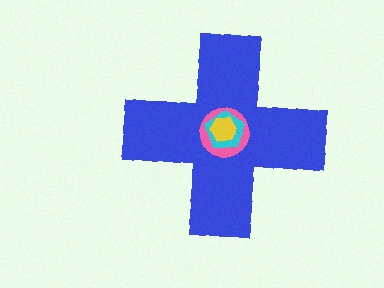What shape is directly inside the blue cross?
The pink circle.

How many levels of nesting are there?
4.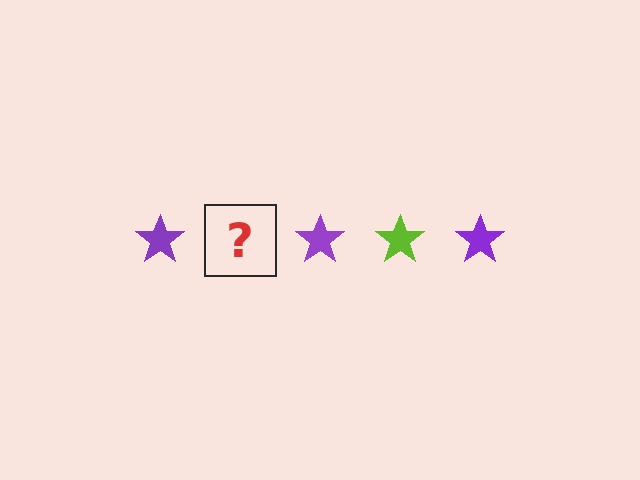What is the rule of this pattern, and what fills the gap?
The rule is that the pattern cycles through purple, lime stars. The gap should be filled with a lime star.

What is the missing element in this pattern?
The missing element is a lime star.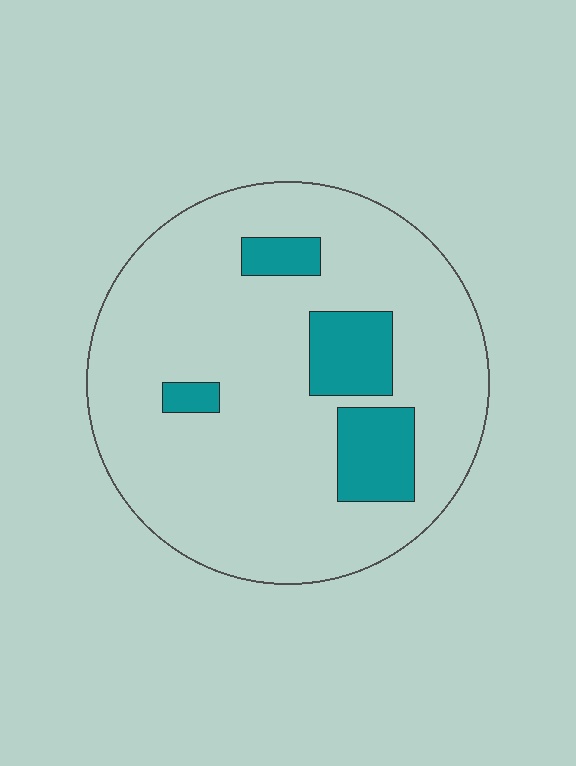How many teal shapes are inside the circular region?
4.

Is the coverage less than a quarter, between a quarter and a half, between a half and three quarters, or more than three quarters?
Less than a quarter.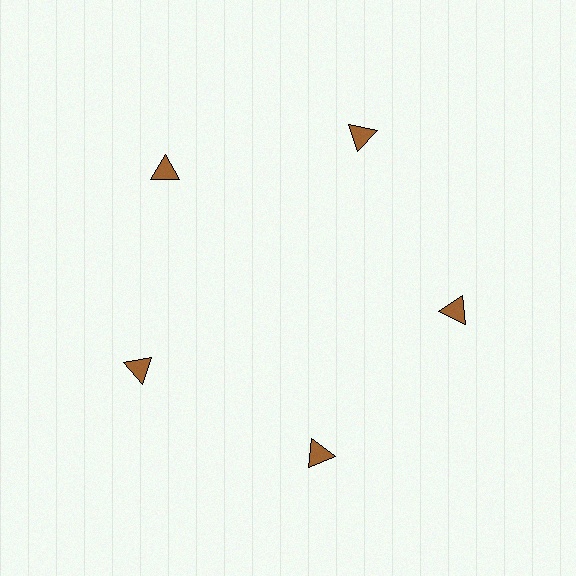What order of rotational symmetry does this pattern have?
This pattern has 5-fold rotational symmetry.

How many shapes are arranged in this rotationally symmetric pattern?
There are 5 shapes, arranged in 5 groups of 1.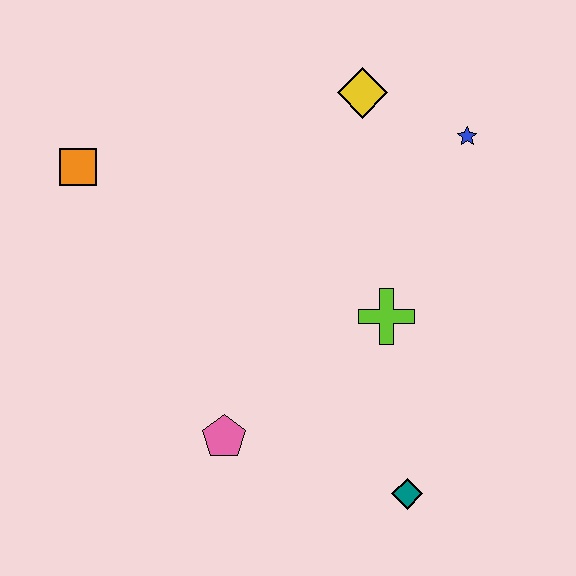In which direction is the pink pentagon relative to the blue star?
The pink pentagon is below the blue star.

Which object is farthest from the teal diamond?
The orange square is farthest from the teal diamond.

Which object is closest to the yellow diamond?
The blue star is closest to the yellow diamond.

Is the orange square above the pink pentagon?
Yes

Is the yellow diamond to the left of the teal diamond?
Yes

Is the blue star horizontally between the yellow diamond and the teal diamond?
No